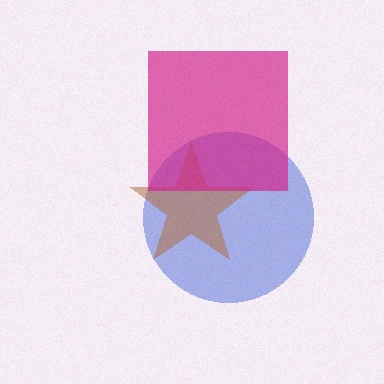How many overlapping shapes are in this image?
There are 3 overlapping shapes in the image.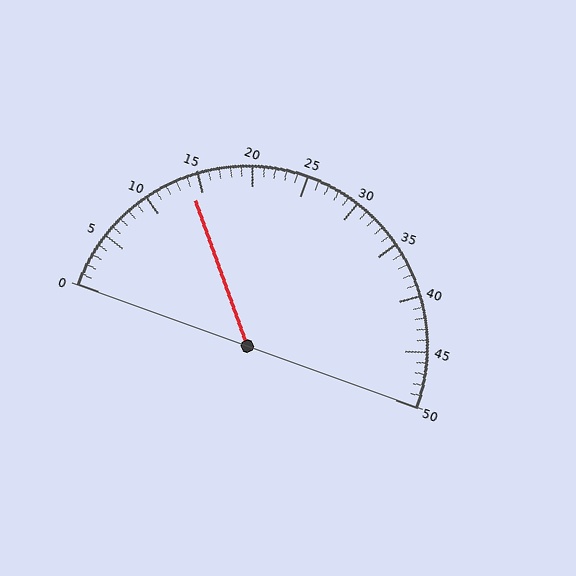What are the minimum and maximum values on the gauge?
The gauge ranges from 0 to 50.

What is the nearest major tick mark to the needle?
The nearest major tick mark is 15.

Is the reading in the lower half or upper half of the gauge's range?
The reading is in the lower half of the range (0 to 50).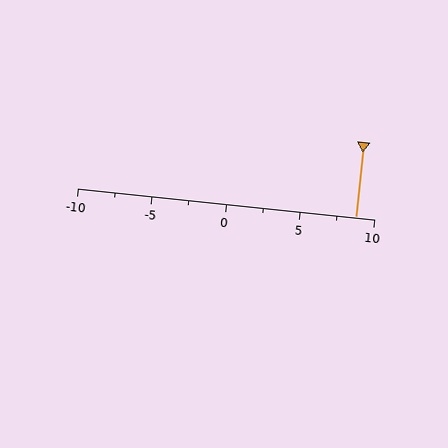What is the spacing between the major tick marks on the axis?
The major ticks are spaced 5 apart.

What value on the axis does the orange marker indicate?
The marker indicates approximately 8.8.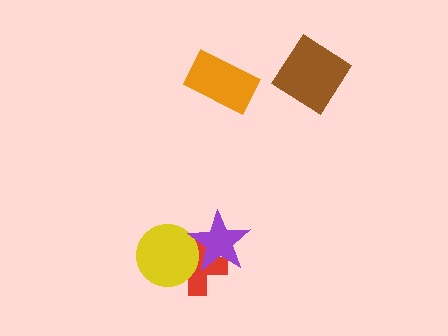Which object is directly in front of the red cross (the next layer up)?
The yellow circle is directly in front of the red cross.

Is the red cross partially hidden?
Yes, it is partially covered by another shape.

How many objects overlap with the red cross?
2 objects overlap with the red cross.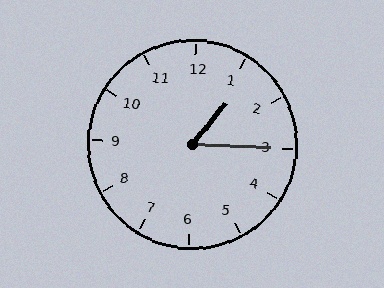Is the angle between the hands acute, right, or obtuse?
It is acute.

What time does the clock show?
1:15.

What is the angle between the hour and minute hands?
Approximately 52 degrees.